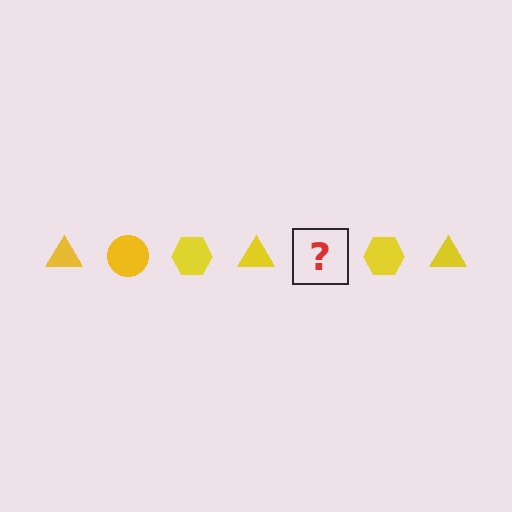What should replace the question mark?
The question mark should be replaced with a yellow circle.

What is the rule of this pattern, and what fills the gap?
The rule is that the pattern cycles through triangle, circle, hexagon shapes in yellow. The gap should be filled with a yellow circle.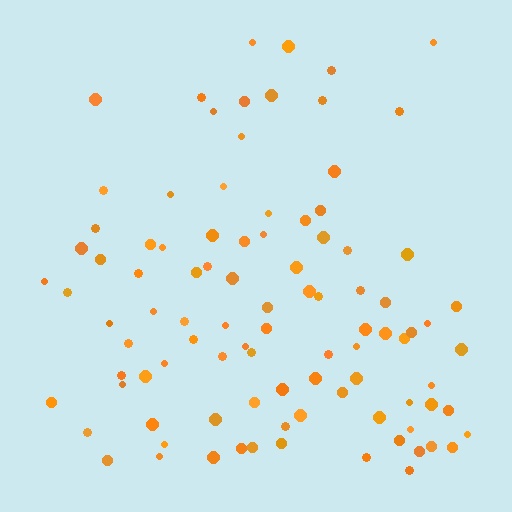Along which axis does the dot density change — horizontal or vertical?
Vertical.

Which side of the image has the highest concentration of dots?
The bottom.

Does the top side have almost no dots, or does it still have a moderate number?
Still a moderate number, just noticeably fewer than the bottom.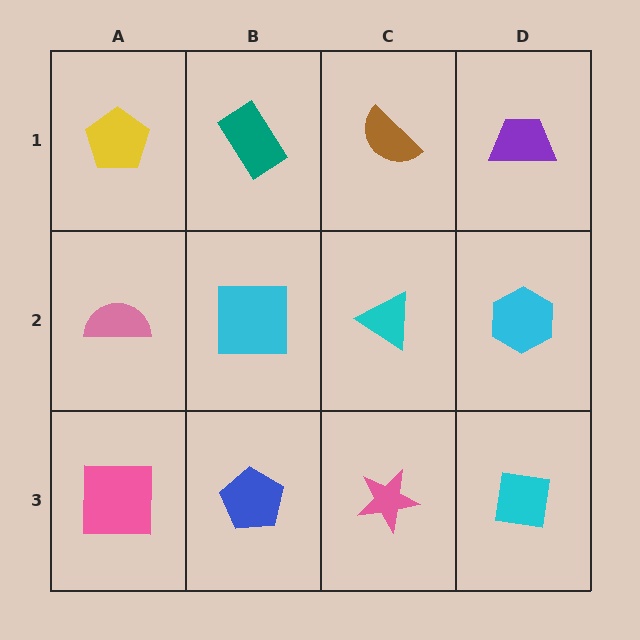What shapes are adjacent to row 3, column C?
A cyan triangle (row 2, column C), a blue pentagon (row 3, column B), a cyan square (row 3, column D).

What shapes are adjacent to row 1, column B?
A cyan square (row 2, column B), a yellow pentagon (row 1, column A), a brown semicircle (row 1, column C).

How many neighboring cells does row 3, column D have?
2.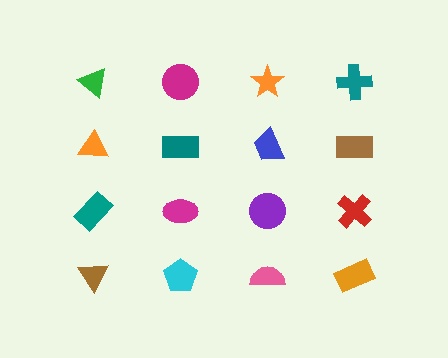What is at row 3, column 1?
A teal rectangle.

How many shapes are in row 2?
4 shapes.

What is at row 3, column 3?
A purple circle.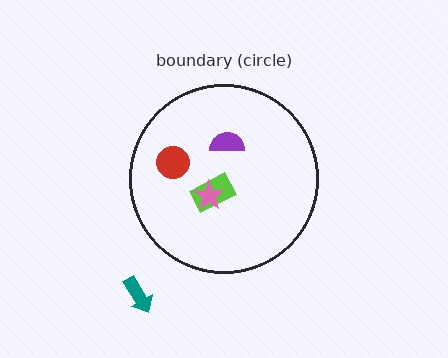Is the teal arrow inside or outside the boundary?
Outside.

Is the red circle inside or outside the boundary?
Inside.